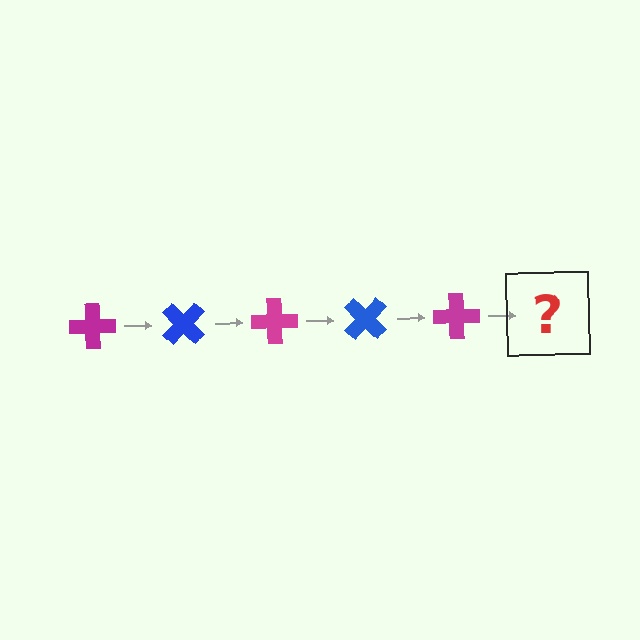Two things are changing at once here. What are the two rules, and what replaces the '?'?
The two rules are that it rotates 45 degrees each step and the color cycles through magenta and blue. The '?' should be a blue cross, rotated 225 degrees from the start.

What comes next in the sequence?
The next element should be a blue cross, rotated 225 degrees from the start.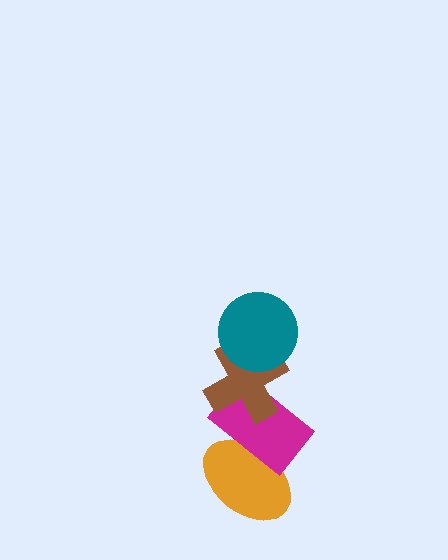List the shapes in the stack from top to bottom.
From top to bottom: the teal circle, the brown cross, the magenta rectangle, the orange ellipse.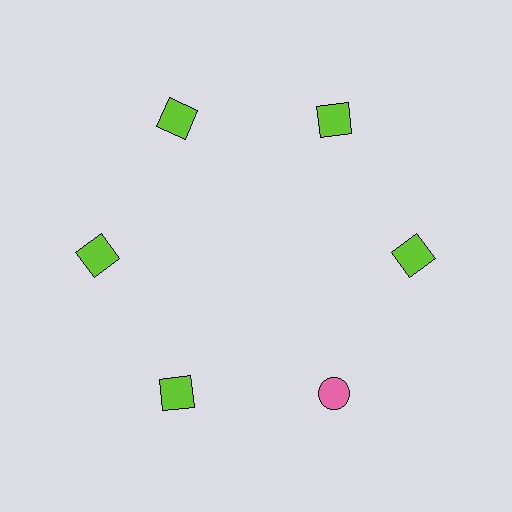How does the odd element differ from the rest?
It differs in both color (pink instead of lime) and shape (circle instead of square).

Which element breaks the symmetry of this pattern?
The pink circle at roughly the 5 o'clock position breaks the symmetry. All other shapes are lime squares.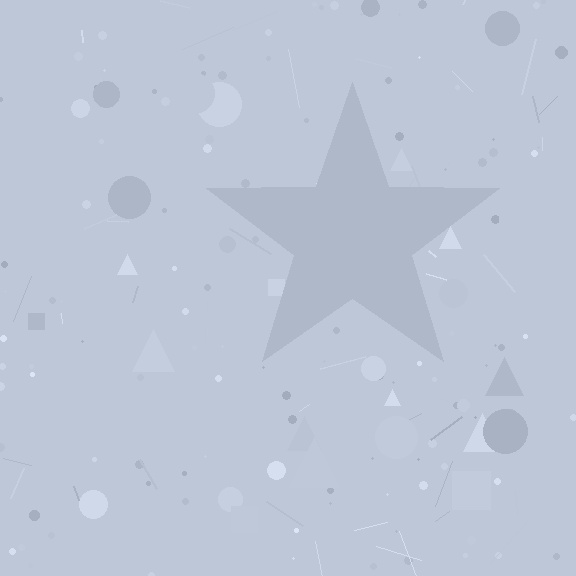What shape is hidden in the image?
A star is hidden in the image.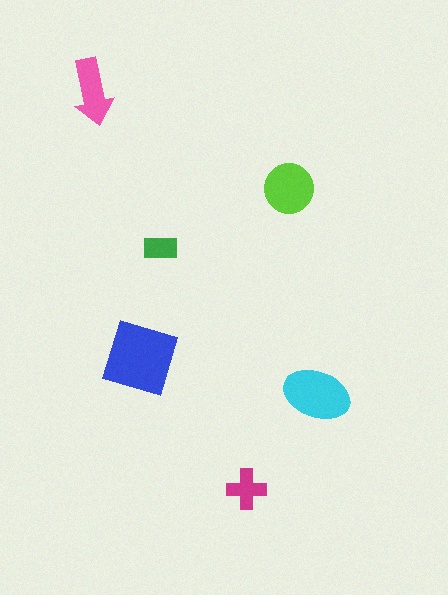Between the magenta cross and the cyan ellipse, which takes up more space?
The cyan ellipse.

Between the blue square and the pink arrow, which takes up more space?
The blue square.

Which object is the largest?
The blue square.